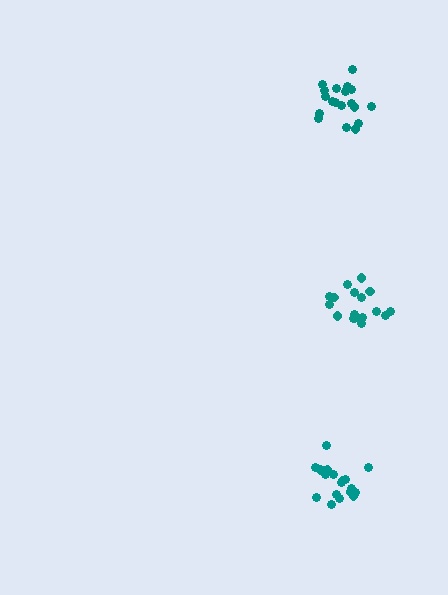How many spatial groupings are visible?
There are 3 spatial groupings.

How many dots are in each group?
Group 1: 20 dots, Group 2: 17 dots, Group 3: 19 dots (56 total).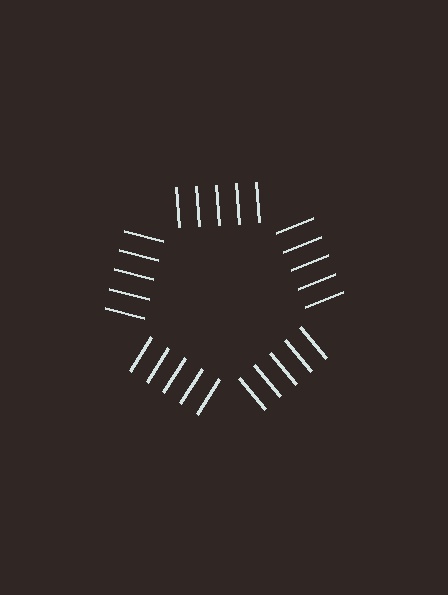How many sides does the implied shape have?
5 sides — the line-ends trace a pentagon.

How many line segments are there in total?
25 — 5 along each of the 5 edges.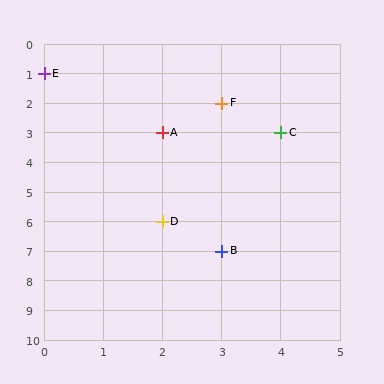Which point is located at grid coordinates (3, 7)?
Point B is at (3, 7).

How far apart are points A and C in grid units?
Points A and C are 2 columns apart.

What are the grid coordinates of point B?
Point B is at grid coordinates (3, 7).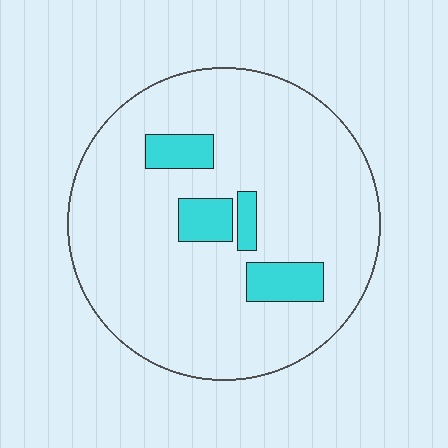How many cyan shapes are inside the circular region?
4.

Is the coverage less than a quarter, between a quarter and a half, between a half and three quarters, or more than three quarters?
Less than a quarter.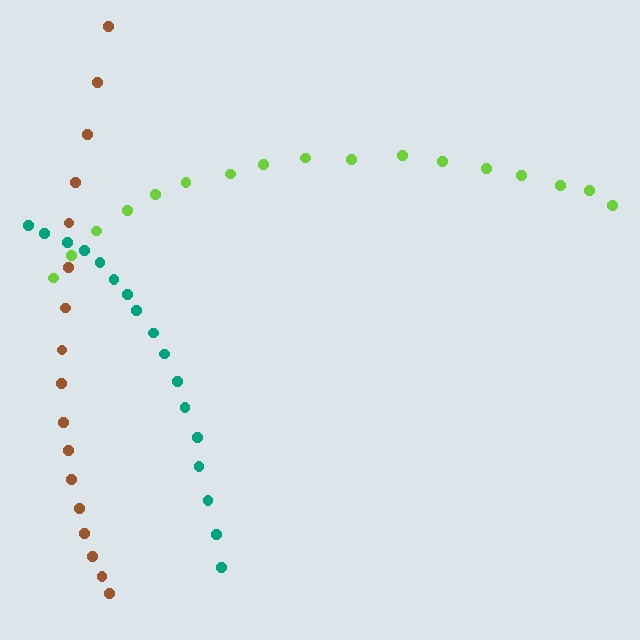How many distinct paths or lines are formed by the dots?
There are 3 distinct paths.